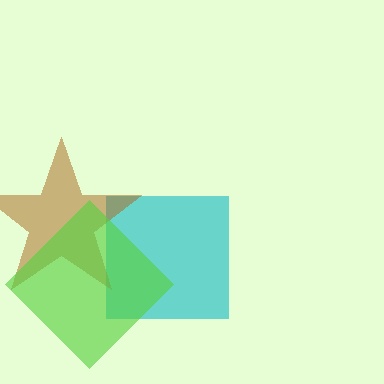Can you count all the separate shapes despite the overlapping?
Yes, there are 3 separate shapes.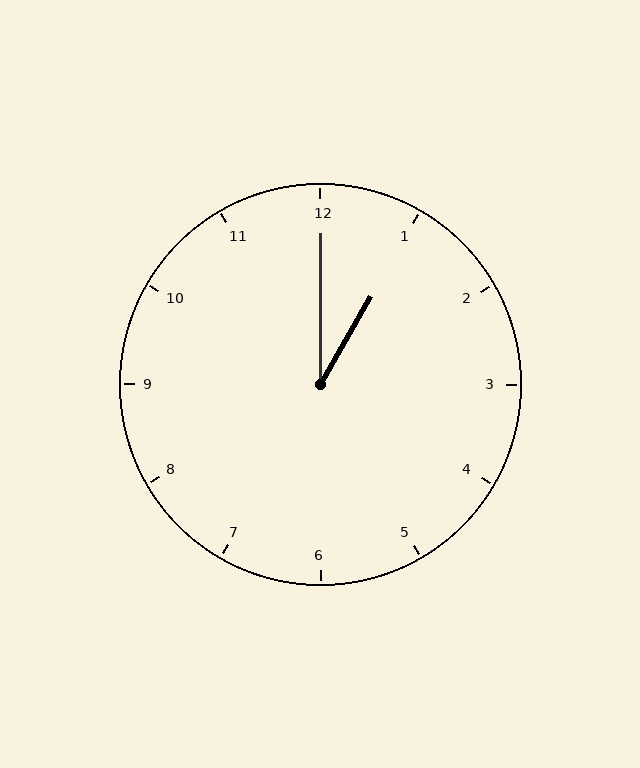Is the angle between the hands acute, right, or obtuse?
It is acute.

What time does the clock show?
1:00.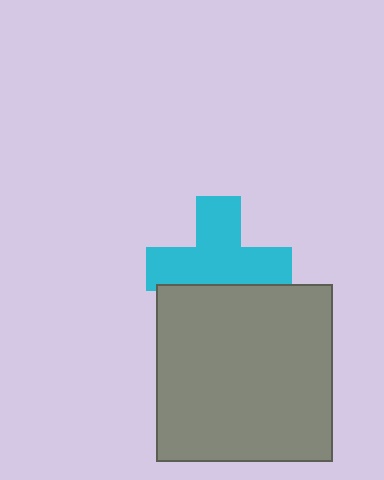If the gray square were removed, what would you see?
You would see the complete cyan cross.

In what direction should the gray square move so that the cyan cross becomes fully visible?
The gray square should move down. That is the shortest direction to clear the overlap and leave the cyan cross fully visible.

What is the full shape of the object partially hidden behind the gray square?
The partially hidden object is a cyan cross.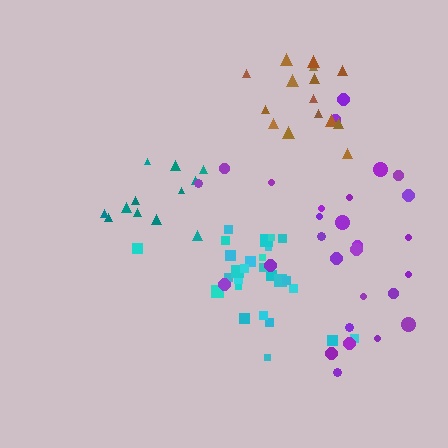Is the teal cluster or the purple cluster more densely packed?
Teal.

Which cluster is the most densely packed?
Cyan.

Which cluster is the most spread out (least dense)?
Purple.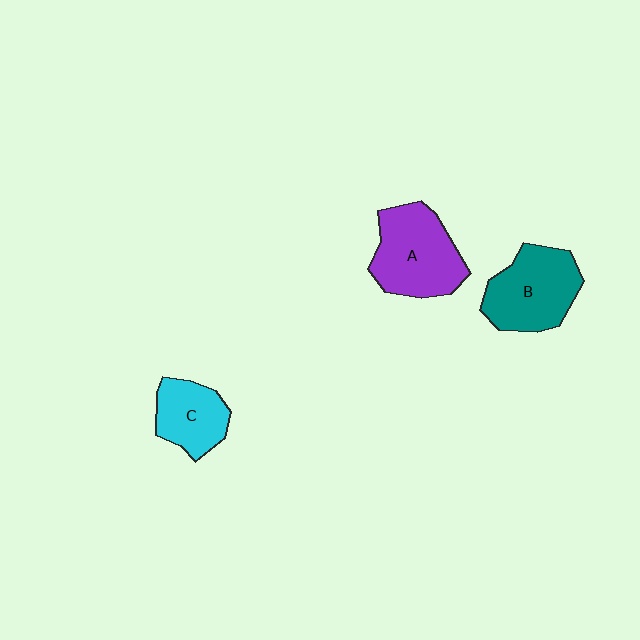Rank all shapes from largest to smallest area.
From largest to smallest: A (purple), B (teal), C (cyan).